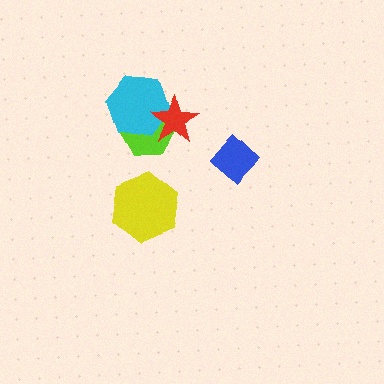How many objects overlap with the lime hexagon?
2 objects overlap with the lime hexagon.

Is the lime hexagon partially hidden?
Yes, it is partially covered by another shape.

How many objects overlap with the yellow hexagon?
0 objects overlap with the yellow hexagon.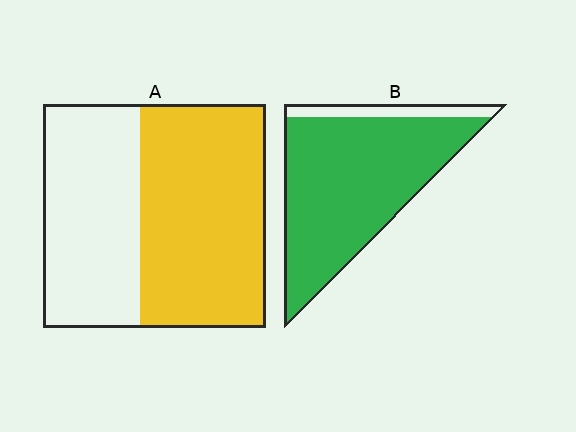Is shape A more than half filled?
Yes.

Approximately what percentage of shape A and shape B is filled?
A is approximately 55% and B is approximately 90%.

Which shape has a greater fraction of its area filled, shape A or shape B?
Shape B.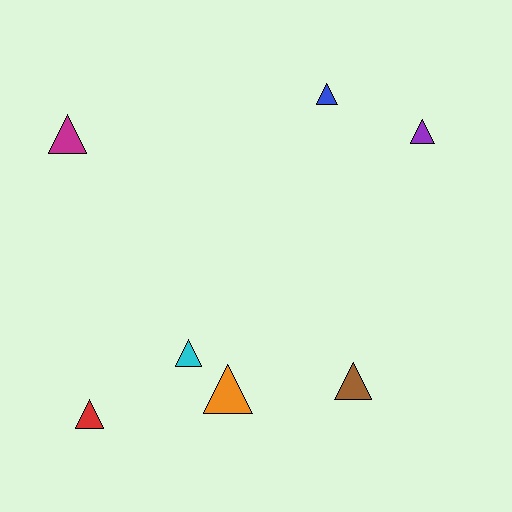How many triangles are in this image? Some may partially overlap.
There are 7 triangles.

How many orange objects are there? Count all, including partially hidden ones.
There is 1 orange object.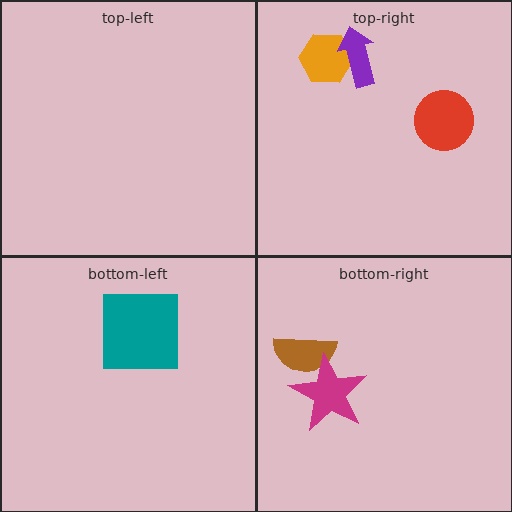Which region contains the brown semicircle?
The bottom-right region.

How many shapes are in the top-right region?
3.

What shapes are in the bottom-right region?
The brown semicircle, the magenta star.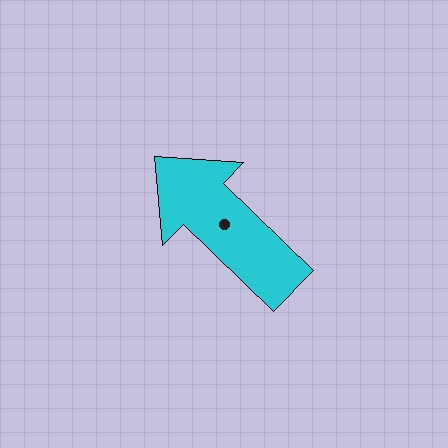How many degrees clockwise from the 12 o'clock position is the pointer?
Approximately 314 degrees.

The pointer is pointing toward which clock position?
Roughly 10 o'clock.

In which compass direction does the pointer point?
Northwest.